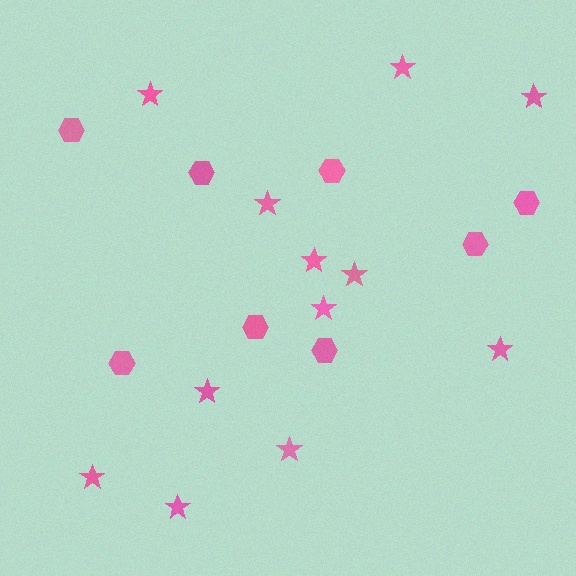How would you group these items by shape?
There are 2 groups: one group of stars (12) and one group of hexagons (8).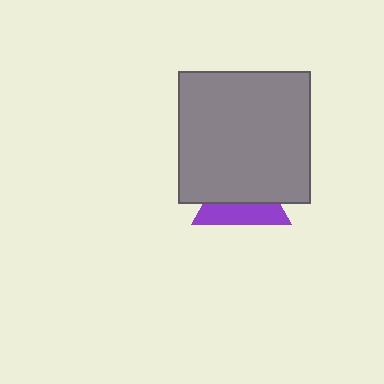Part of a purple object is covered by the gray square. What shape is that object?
It is a triangle.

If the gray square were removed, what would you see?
You would see the complete purple triangle.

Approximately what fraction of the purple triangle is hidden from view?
Roughly 57% of the purple triangle is hidden behind the gray square.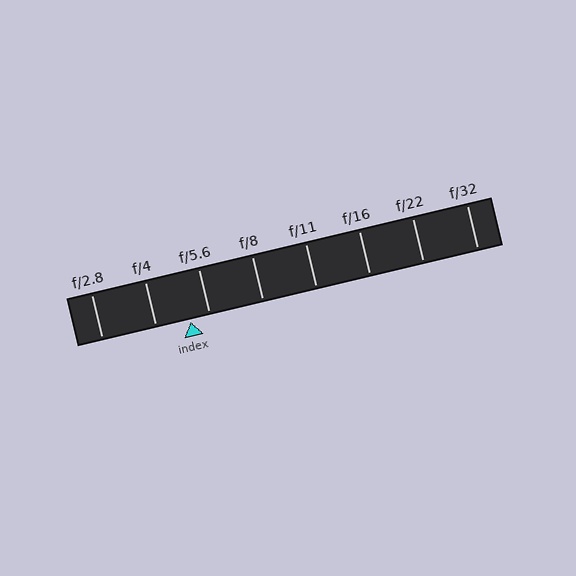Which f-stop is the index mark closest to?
The index mark is closest to f/5.6.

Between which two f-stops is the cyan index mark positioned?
The index mark is between f/4 and f/5.6.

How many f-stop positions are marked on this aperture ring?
There are 8 f-stop positions marked.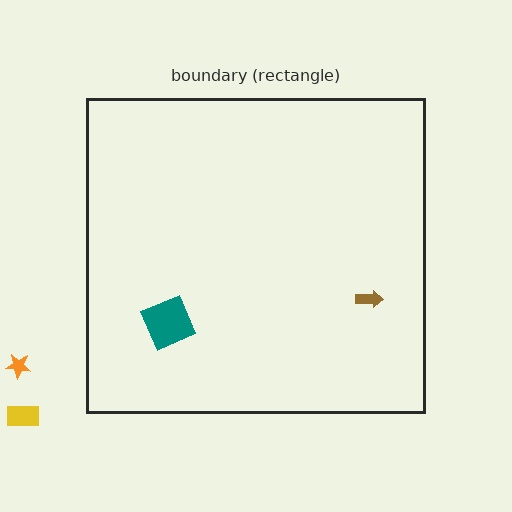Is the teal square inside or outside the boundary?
Inside.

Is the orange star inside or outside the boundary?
Outside.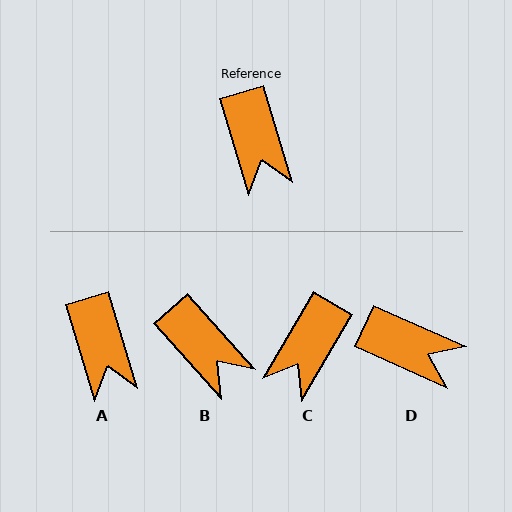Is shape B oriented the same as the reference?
No, it is off by about 25 degrees.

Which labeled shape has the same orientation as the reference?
A.